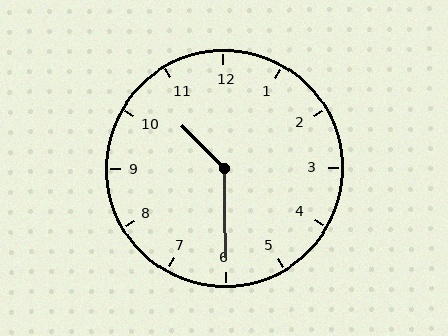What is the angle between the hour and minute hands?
Approximately 135 degrees.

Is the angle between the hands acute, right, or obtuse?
It is obtuse.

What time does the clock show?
10:30.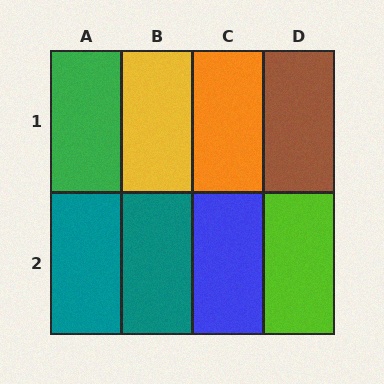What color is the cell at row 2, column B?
Teal.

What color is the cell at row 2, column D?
Lime.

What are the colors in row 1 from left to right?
Green, yellow, orange, brown.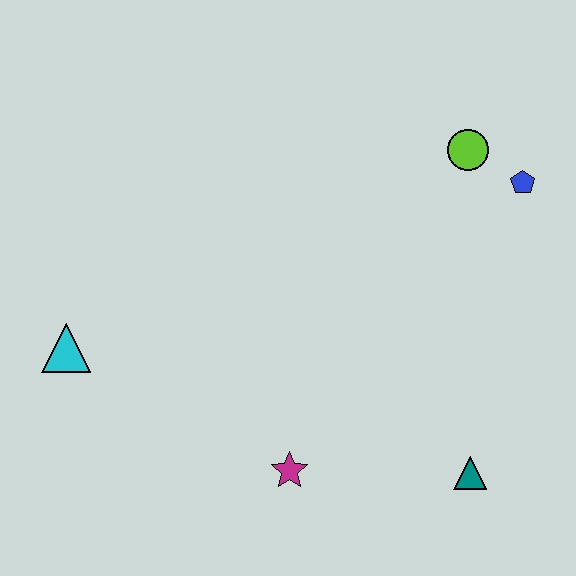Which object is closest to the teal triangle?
The magenta star is closest to the teal triangle.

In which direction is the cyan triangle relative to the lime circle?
The cyan triangle is to the left of the lime circle.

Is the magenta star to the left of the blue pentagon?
Yes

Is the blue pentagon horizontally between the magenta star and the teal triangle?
No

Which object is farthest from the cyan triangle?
The blue pentagon is farthest from the cyan triangle.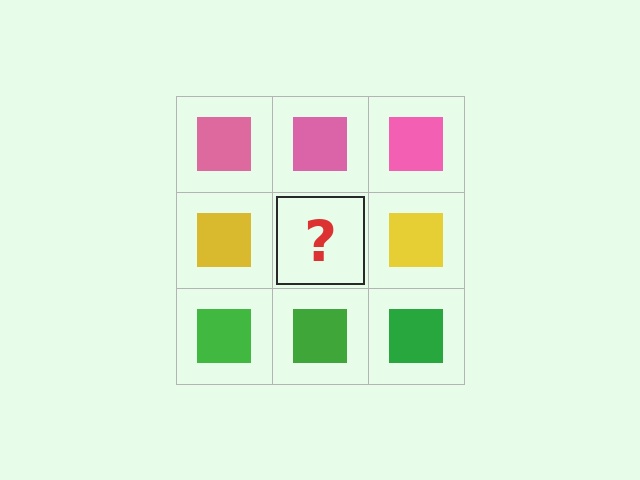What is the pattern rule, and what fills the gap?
The rule is that each row has a consistent color. The gap should be filled with a yellow square.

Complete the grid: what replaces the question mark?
The question mark should be replaced with a yellow square.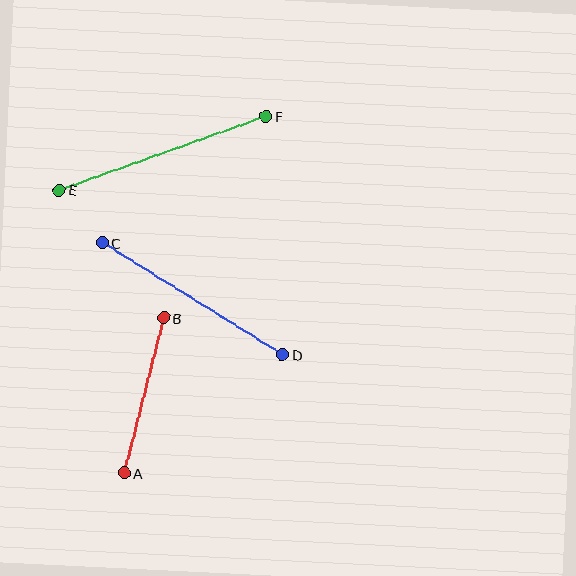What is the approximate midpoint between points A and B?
The midpoint is at approximately (144, 395) pixels.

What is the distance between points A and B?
The distance is approximately 160 pixels.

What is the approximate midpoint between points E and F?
The midpoint is at approximately (162, 153) pixels.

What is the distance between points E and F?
The distance is approximately 219 pixels.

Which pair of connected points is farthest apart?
Points E and F are farthest apart.